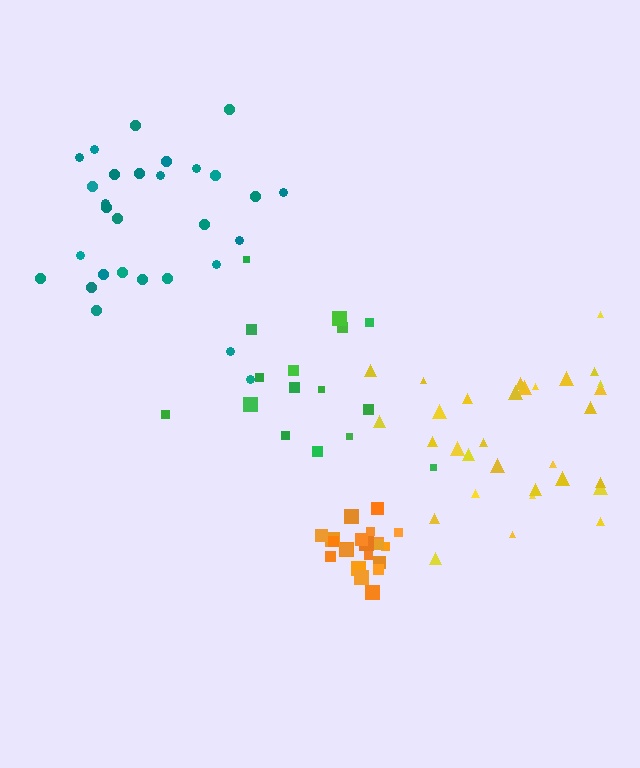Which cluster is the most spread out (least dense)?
Green.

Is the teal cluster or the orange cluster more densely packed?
Orange.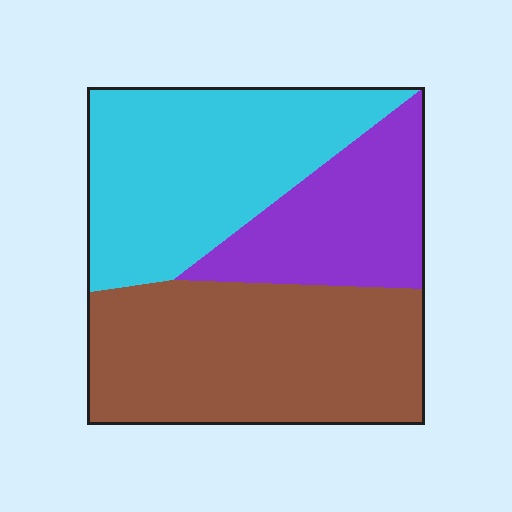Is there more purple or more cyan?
Cyan.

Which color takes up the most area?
Brown, at roughly 40%.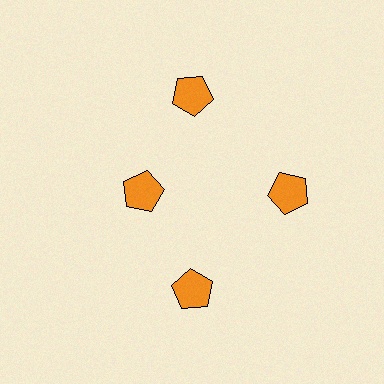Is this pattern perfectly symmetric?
No. The 4 orange pentagons are arranged in a ring, but one element near the 9 o'clock position is pulled inward toward the center, breaking the 4-fold rotational symmetry.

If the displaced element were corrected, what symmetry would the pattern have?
It would have 4-fold rotational symmetry — the pattern would map onto itself every 90 degrees.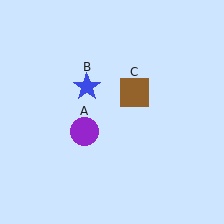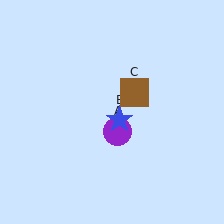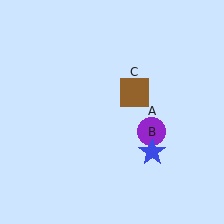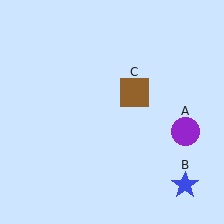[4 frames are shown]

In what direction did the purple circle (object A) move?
The purple circle (object A) moved right.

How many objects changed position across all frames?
2 objects changed position: purple circle (object A), blue star (object B).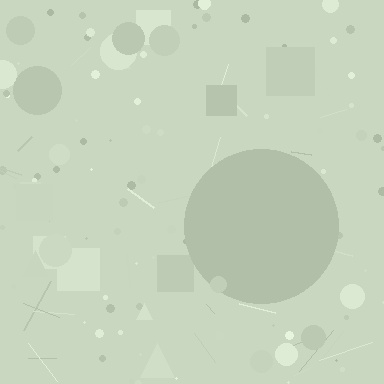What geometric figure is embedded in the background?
A circle is embedded in the background.